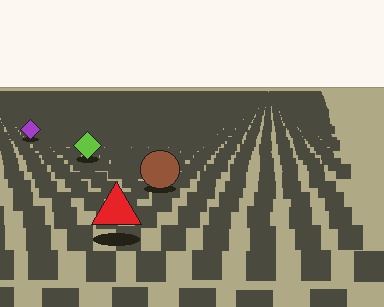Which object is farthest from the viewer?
The purple diamond is farthest from the viewer. It appears smaller and the ground texture around it is denser.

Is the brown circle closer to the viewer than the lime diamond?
Yes. The brown circle is closer — you can tell from the texture gradient: the ground texture is coarser near it.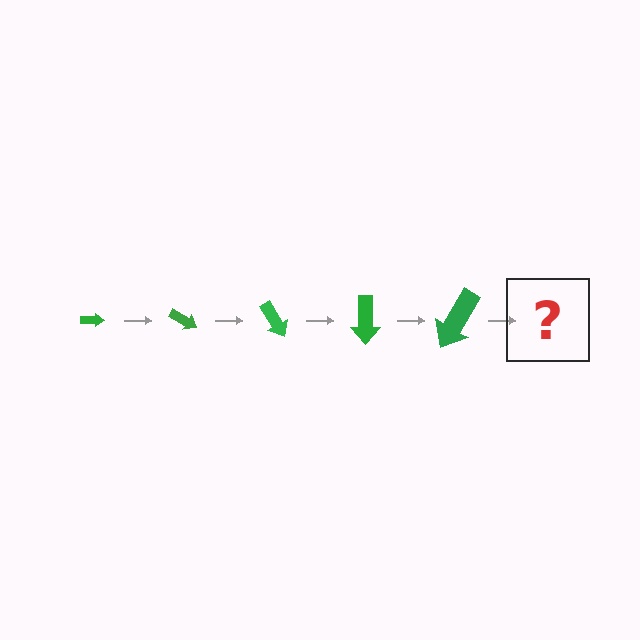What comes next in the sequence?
The next element should be an arrow, larger than the previous one and rotated 150 degrees from the start.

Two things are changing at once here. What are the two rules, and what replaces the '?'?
The two rules are that the arrow grows larger each step and it rotates 30 degrees each step. The '?' should be an arrow, larger than the previous one and rotated 150 degrees from the start.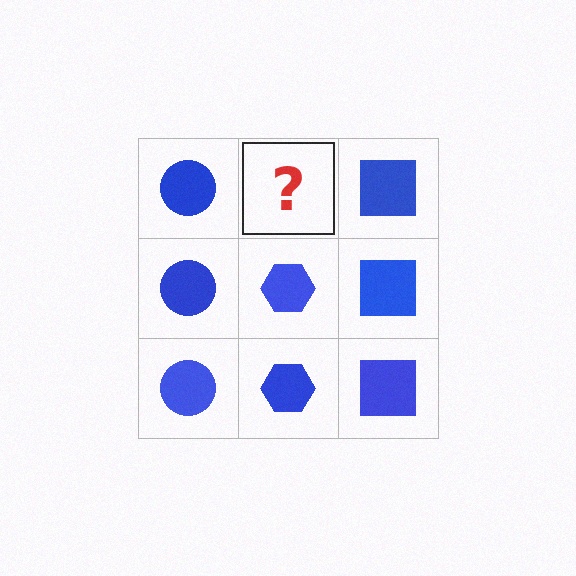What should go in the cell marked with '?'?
The missing cell should contain a blue hexagon.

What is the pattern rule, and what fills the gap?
The rule is that each column has a consistent shape. The gap should be filled with a blue hexagon.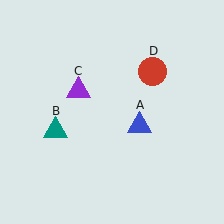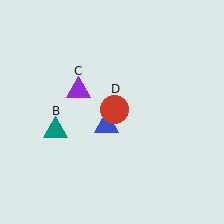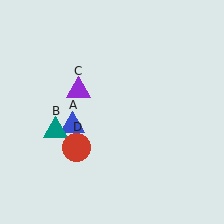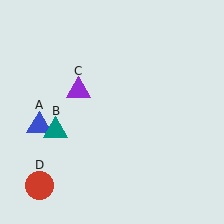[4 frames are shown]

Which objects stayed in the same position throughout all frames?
Teal triangle (object B) and purple triangle (object C) remained stationary.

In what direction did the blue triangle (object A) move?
The blue triangle (object A) moved left.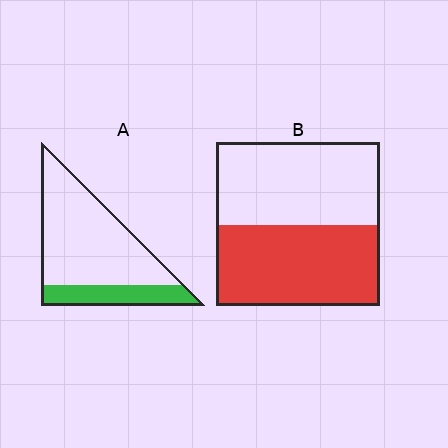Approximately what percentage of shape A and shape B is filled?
A is approximately 25% and B is approximately 50%.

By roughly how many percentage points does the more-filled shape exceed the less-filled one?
By roughly 25 percentage points (B over A).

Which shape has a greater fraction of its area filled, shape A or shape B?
Shape B.